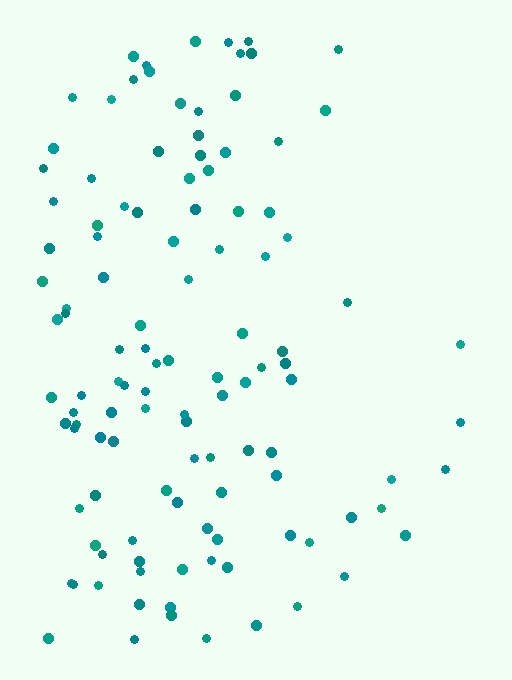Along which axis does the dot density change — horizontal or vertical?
Horizontal.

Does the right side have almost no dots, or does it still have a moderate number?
Still a moderate number, just noticeably fewer than the left.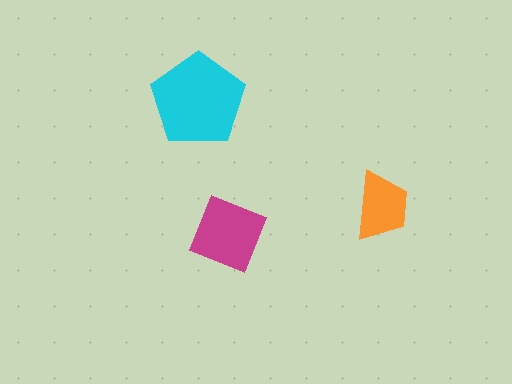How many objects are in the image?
There are 3 objects in the image.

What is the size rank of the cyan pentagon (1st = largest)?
1st.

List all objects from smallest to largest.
The orange trapezoid, the magenta diamond, the cyan pentagon.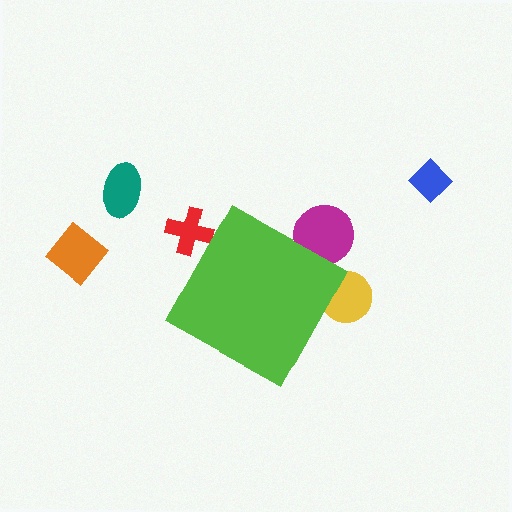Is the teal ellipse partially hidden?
No, the teal ellipse is fully visible.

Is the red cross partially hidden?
Yes, the red cross is partially hidden behind the lime diamond.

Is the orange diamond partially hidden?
No, the orange diamond is fully visible.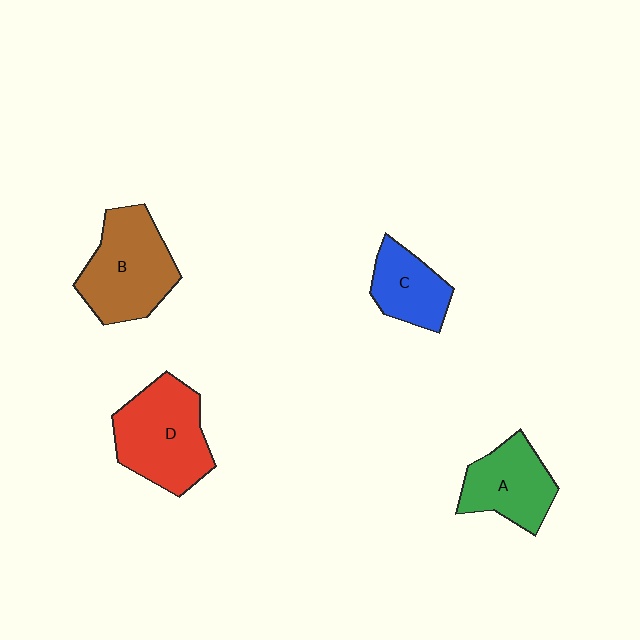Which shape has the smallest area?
Shape C (blue).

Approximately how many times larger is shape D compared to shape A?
Approximately 1.4 times.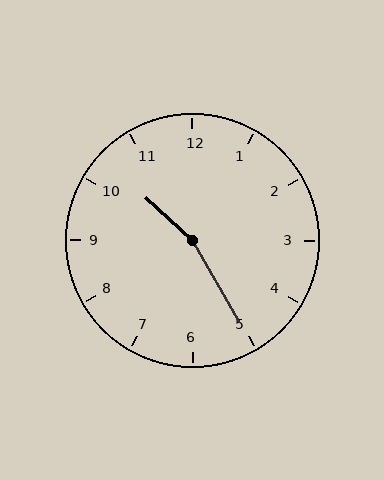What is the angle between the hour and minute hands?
Approximately 162 degrees.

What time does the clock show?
10:25.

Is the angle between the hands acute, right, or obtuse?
It is obtuse.